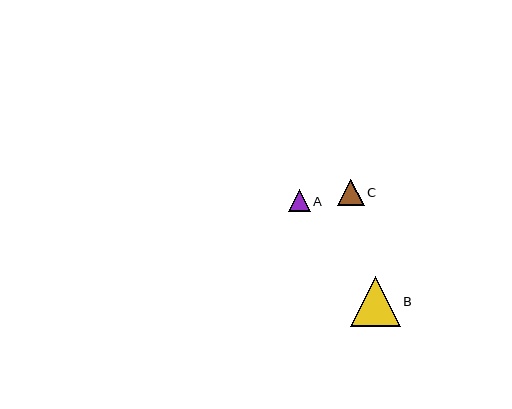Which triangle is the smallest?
Triangle A is the smallest with a size of approximately 22 pixels.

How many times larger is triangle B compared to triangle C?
Triangle B is approximately 1.9 times the size of triangle C.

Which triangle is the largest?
Triangle B is the largest with a size of approximately 50 pixels.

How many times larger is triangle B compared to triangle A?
Triangle B is approximately 2.2 times the size of triangle A.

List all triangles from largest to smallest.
From largest to smallest: B, C, A.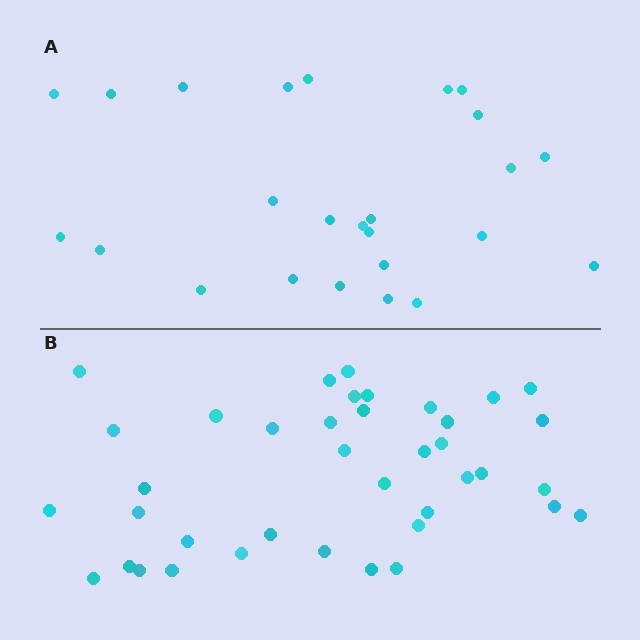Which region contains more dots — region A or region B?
Region B (the bottom region) has more dots.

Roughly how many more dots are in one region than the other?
Region B has approximately 15 more dots than region A.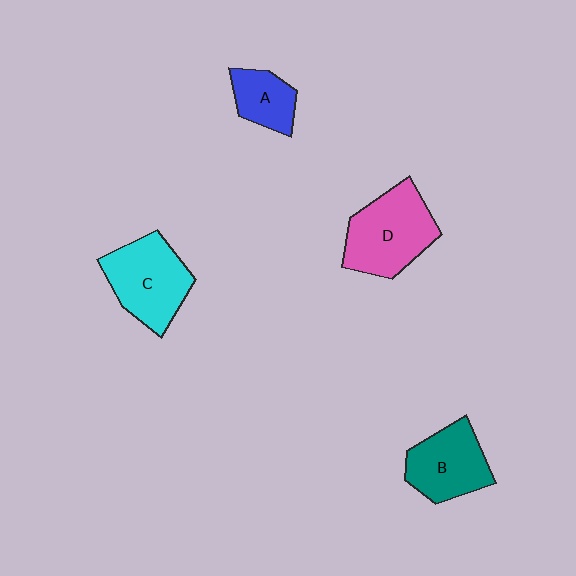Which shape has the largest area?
Shape D (pink).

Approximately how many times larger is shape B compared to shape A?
Approximately 1.6 times.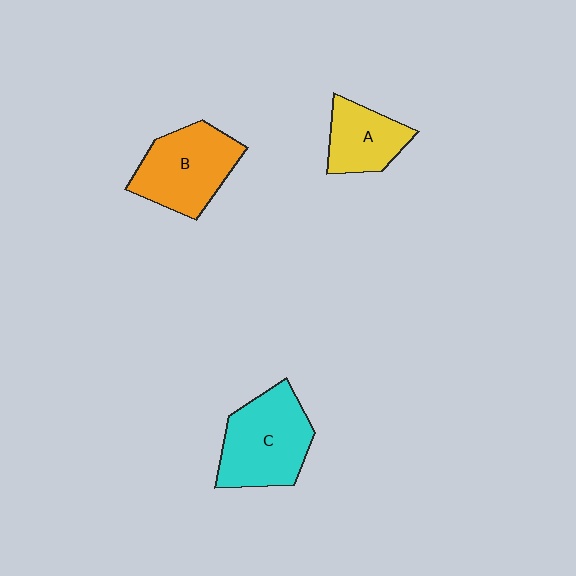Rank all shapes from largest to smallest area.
From largest to smallest: C (cyan), B (orange), A (yellow).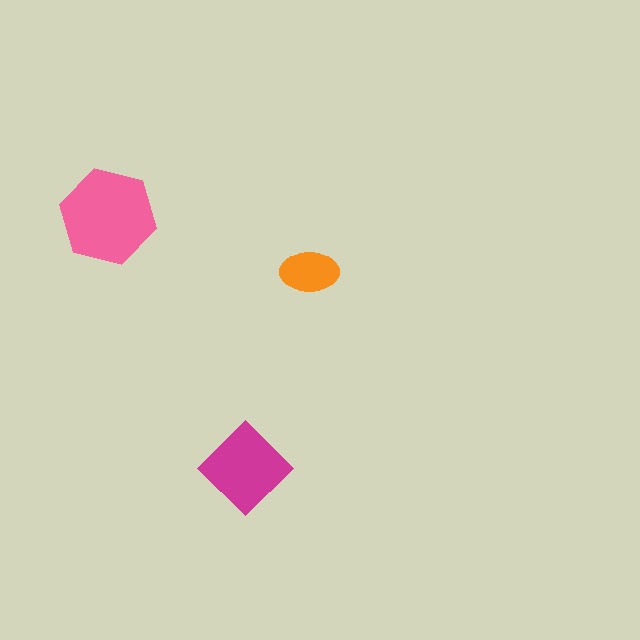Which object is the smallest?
The orange ellipse.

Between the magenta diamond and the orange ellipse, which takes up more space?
The magenta diamond.